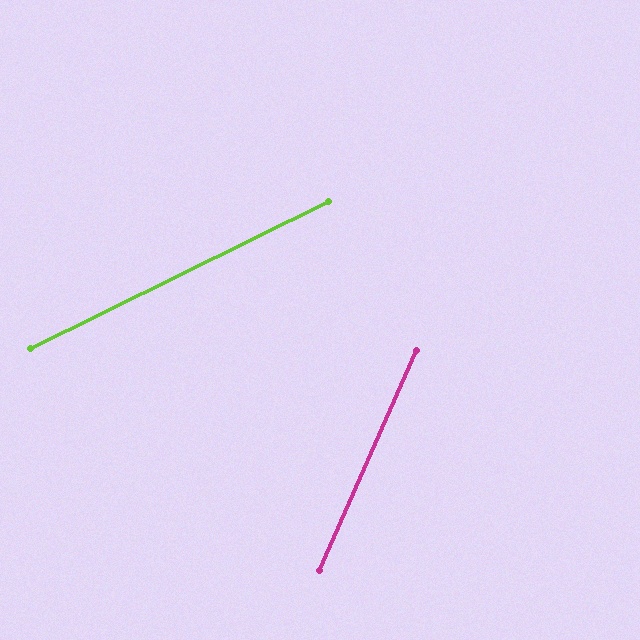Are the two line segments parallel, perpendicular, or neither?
Neither parallel nor perpendicular — they differ by about 40°.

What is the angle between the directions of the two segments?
Approximately 40 degrees.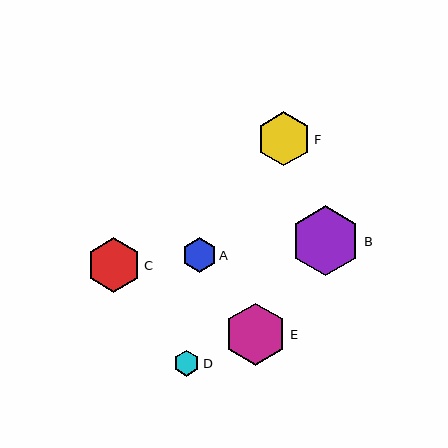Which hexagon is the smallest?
Hexagon D is the smallest with a size of approximately 26 pixels.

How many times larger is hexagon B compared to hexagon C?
Hexagon B is approximately 1.3 times the size of hexagon C.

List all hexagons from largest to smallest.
From largest to smallest: B, E, F, C, A, D.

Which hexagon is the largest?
Hexagon B is the largest with a size of approximately 70 pixels.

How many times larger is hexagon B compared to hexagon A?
Hexagon B is approximately 2.0 times the size of hexagon A.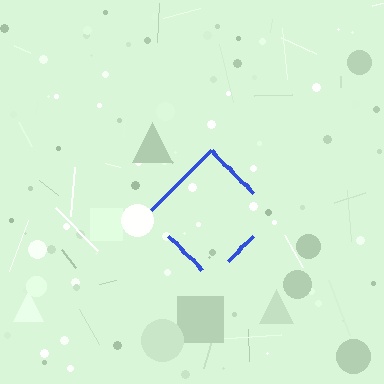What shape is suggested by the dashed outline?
The dashed outline suggests a diamond.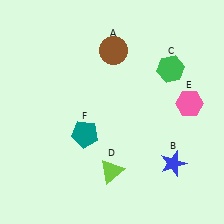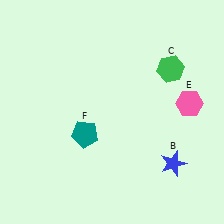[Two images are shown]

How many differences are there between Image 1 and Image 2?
There are 2 differences between the two images.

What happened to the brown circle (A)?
The brown circle (A) was removed in Image 2. It was in the top-right area of Image 1.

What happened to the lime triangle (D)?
The lime triangle (D) was removed in Image 2. It was in the bottom-left area of Image 1.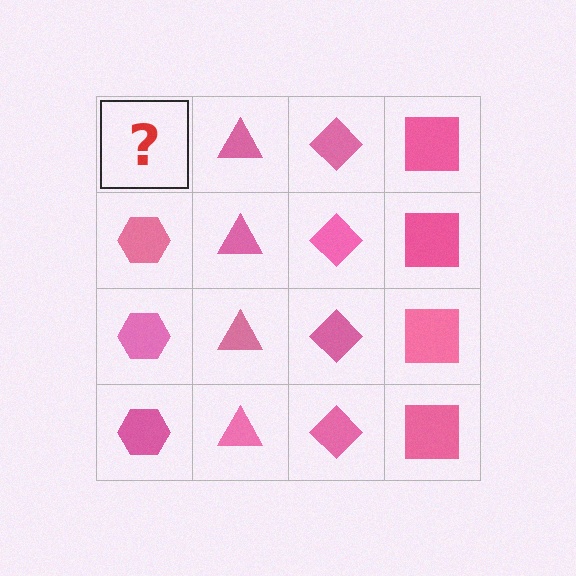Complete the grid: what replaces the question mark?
The question mark should be replaced with a pink hexagon.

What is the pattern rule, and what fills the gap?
The rule is that each column has a consistent shape. The gap should be filled with a pink hexagon.